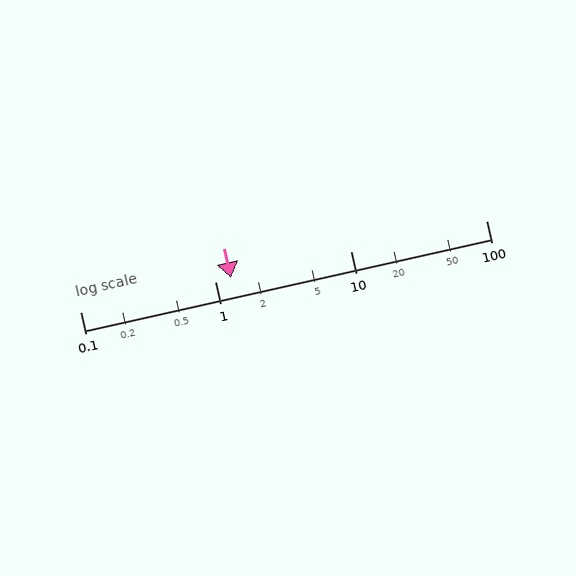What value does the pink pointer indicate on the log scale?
The pointer indicates approximately 1.3.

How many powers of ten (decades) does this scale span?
The scale spans 3 decades, from 0.1 to 100.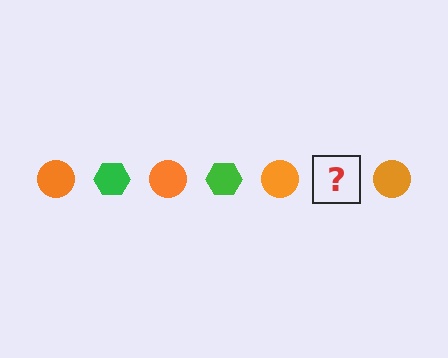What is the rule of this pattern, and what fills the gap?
The rule is that the pattern alternates between orange circle and green hexagon. The gap should be filled with a green hexagon.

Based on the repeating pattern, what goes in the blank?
The blank should be a green hexagon.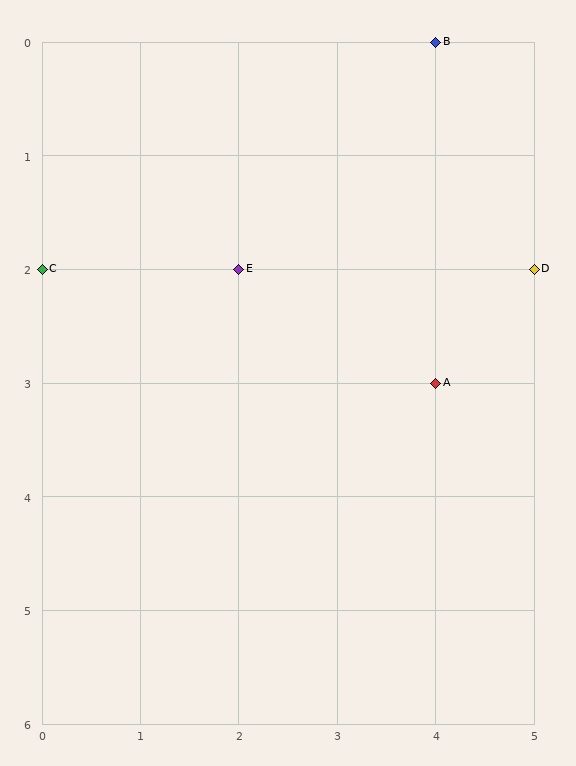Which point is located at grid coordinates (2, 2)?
Point E is at (2, 2).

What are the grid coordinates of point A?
Point A is at grid coordinates (4, 3).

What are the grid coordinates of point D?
Point D is at grid coordinates (5, 2).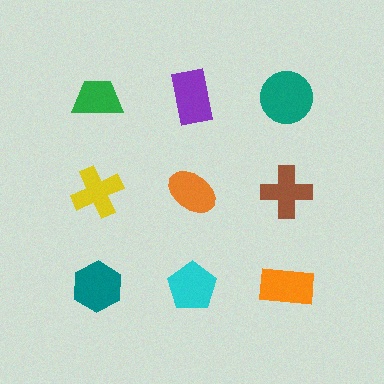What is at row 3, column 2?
A cyan pentagon.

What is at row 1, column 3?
A teal circle.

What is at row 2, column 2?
An orange ellipse.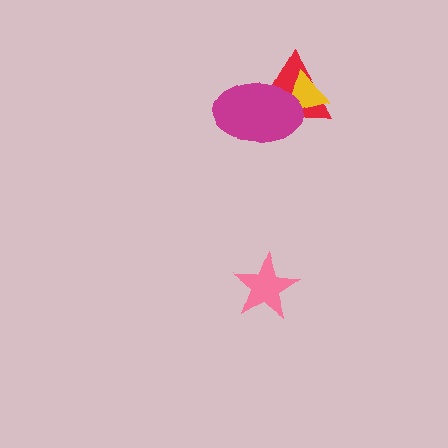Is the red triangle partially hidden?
Yes, it is partially covered by another shape.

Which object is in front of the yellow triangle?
The magenta ellipse is in front of the yellow triangle.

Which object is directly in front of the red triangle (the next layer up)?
The yellow triangle is directly in front of the red triangle.